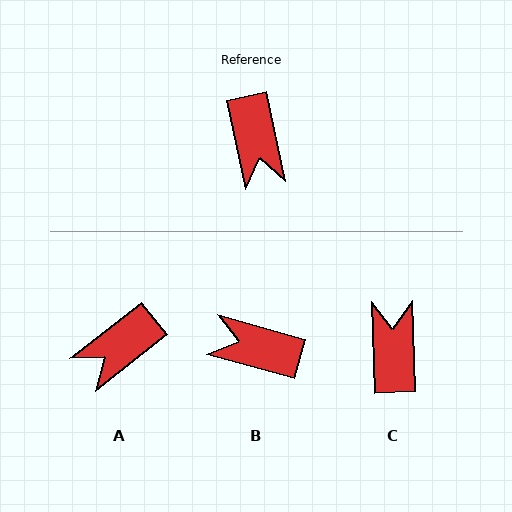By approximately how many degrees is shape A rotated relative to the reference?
Approximately 64 degrees clockwise.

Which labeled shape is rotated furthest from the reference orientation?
C, about 170 degrees away.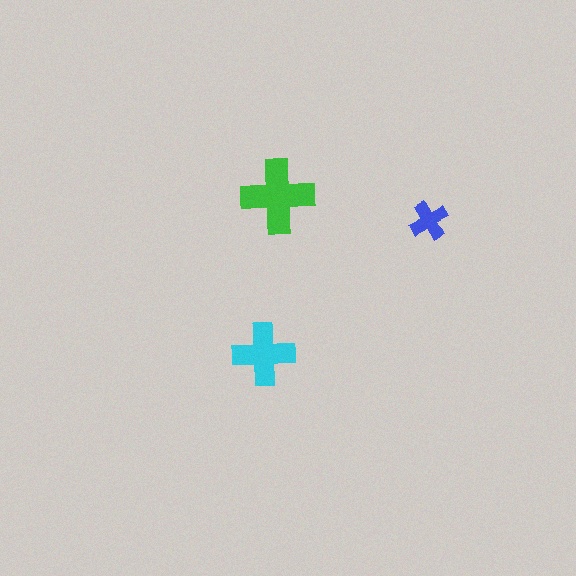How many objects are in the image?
There are 3 objects in the image.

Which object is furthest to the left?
The cyan cross is leftmost.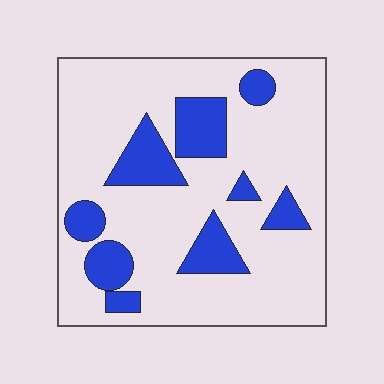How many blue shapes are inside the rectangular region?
9.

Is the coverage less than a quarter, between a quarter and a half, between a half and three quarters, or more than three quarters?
Less than a quarter.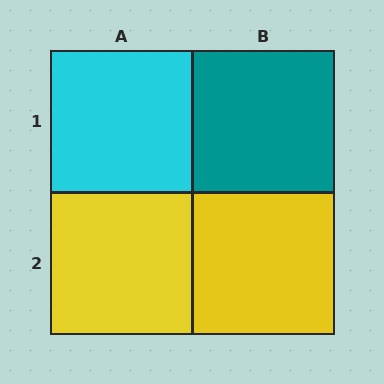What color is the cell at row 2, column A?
Yellow.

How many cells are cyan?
1 cell is cyan.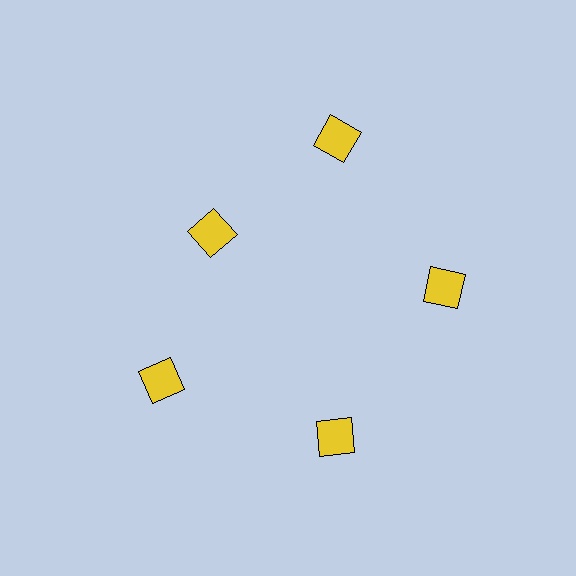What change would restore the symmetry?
The symmetry would be restored by moving it outward, back onto the ring so that all 5 squares sit at equal angles and equal distance from the center.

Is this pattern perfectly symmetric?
No. The 5 yellow squares are arranged in a ring, but one element near the 10 o'clock position is pulled inward toward the center, breaking the 5-fold rotational symmetry.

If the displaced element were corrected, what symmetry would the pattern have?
It would have 5-fold rotational symmetry — the pattern would map onto itself every 72 degrees.